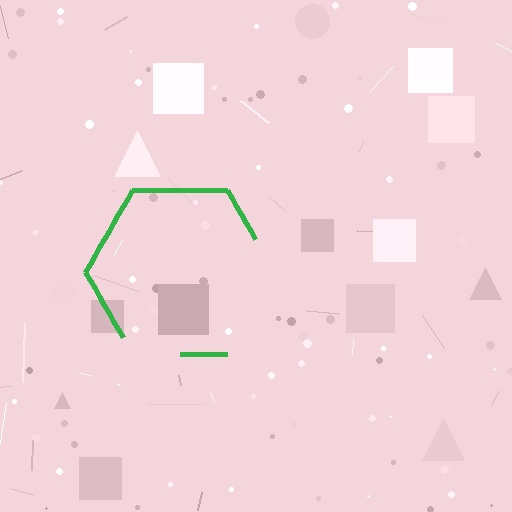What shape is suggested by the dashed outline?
The dashed outline suggests a hexagon.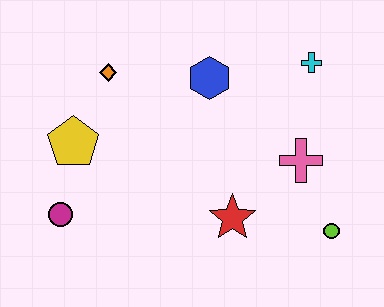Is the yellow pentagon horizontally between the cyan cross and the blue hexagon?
No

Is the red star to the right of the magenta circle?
Yes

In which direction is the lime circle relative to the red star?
The lime circle is to the right of the red star.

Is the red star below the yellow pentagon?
Yes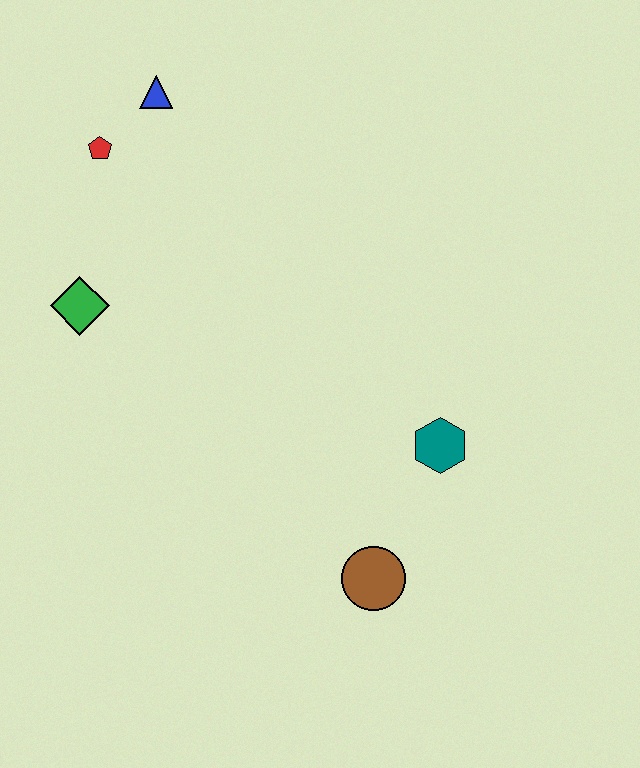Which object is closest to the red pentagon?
The blue triangle is closest to the red pentagon.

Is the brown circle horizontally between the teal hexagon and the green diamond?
Yes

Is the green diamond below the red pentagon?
Yes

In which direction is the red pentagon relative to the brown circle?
The red pentagon is above the brown circle.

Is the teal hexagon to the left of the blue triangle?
No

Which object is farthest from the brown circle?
The blue triangle is farthest from the brown circle.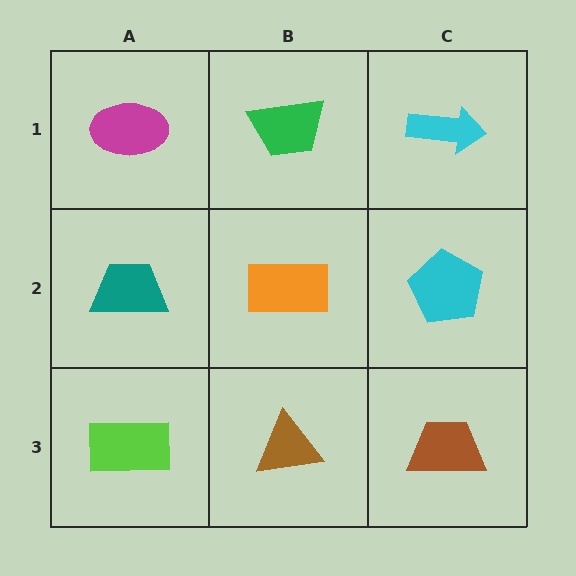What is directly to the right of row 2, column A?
An orange rectangle.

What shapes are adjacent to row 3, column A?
A teal trapezoid (row 2, column A), a brown triangle (row 3, column B).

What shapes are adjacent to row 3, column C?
A cyan pentagon (row 2, column C), a brown triangle (row 3, column B).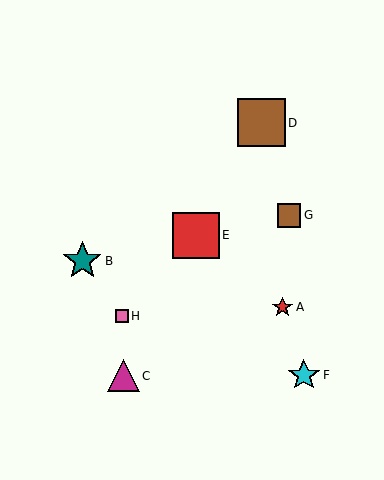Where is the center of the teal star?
The center of the teal star is at (82, 261).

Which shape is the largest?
The brown square (labeled D) is the largest.